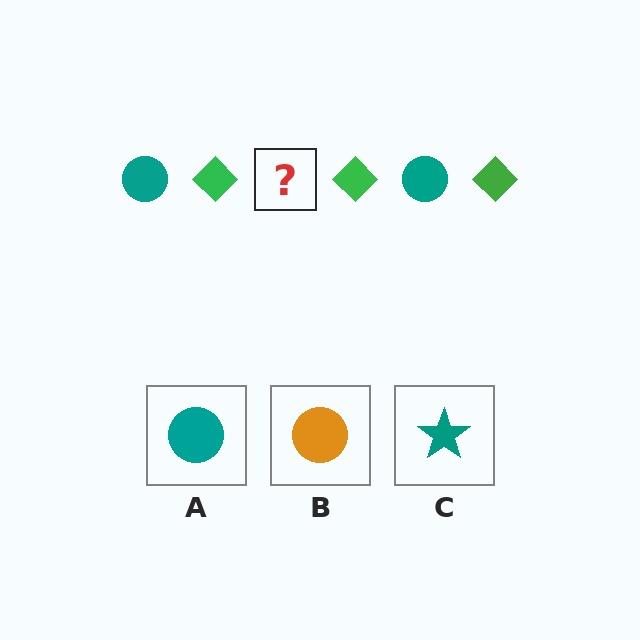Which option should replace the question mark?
Option A.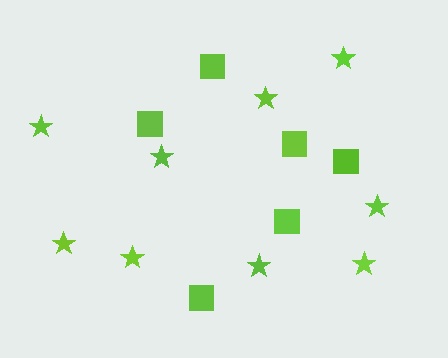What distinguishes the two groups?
There are 2 groups: one group of stars (9) and one group of squares (6).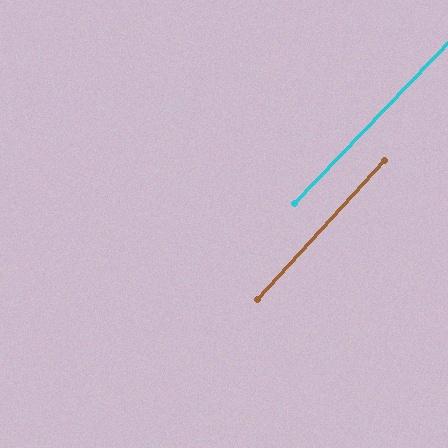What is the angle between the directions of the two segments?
Approximately 1 degree.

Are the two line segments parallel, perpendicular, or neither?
Parallel — their directions differ by only 1.2°.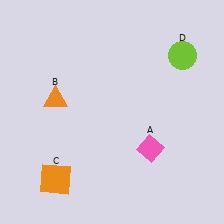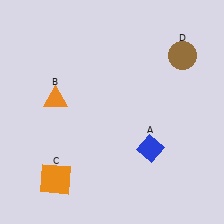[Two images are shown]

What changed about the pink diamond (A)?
In Image 1, A is pink. In Image 2, it changed to blue.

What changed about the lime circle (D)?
In Image 1, D is lime. In Image 2, it changed to brown.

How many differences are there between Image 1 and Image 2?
There are 2 differences between the two images.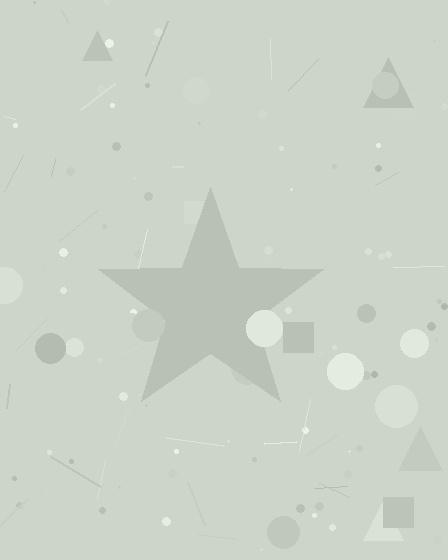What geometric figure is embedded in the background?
A star is embedded in the background.